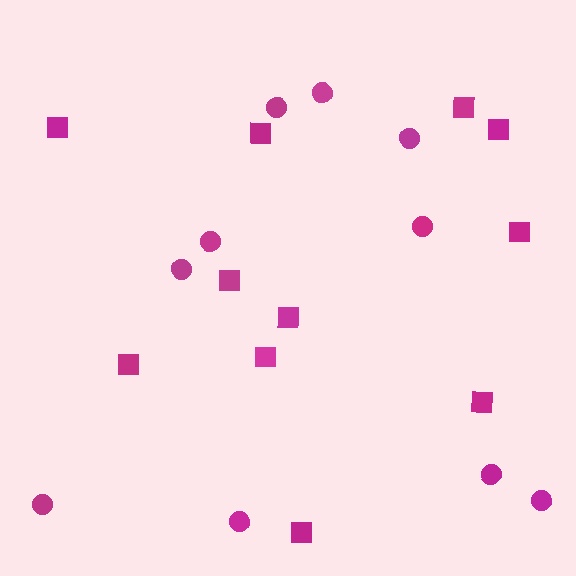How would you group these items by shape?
There are 2 groups: one group of circles (10) and one group of squares (11).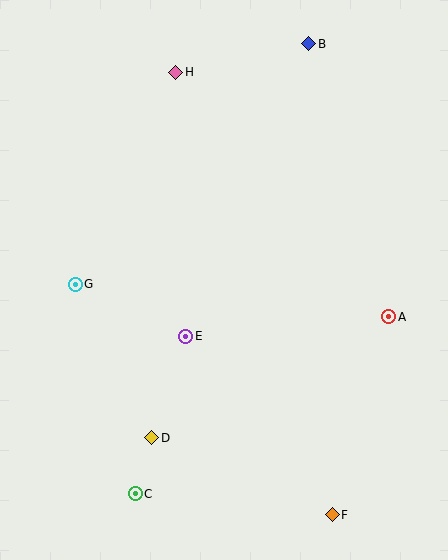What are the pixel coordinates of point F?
Point F is at (332, 515).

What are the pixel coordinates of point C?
Point C is at (135, 494).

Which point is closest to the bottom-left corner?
Point C is closest to the bottom-left corner.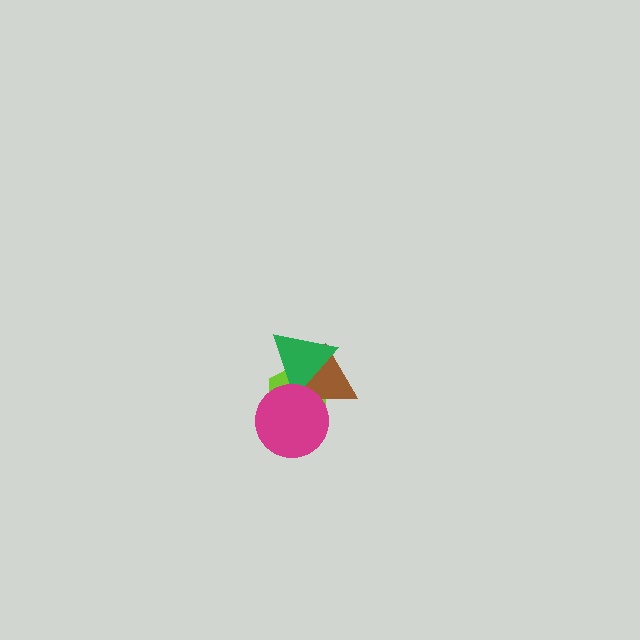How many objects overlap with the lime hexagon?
3 objects overlap with the lime hexagon.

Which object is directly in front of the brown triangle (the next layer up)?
The green triangle is directly in front of the brown triangle.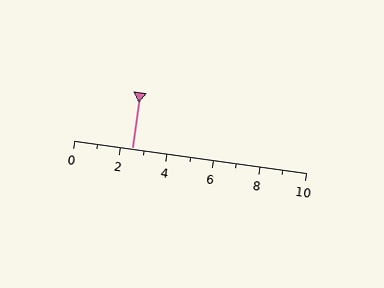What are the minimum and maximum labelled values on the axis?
The axis runs from 0 to 10.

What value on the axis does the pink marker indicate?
The marker indicates approximately 2.5.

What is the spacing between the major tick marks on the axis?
The major ticks are spaced 2 apart.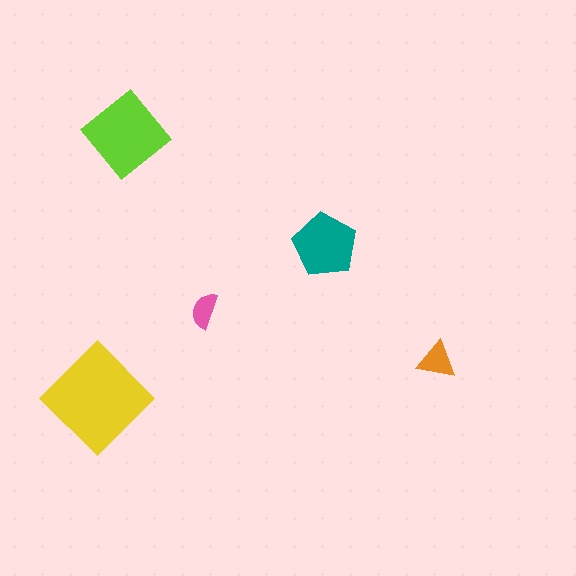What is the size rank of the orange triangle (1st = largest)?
4th.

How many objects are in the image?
There are 5 objects in the image.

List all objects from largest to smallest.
The yellow diamond, the lime diamond, the teal pentagon, the orange triangle, the pink semicircle.